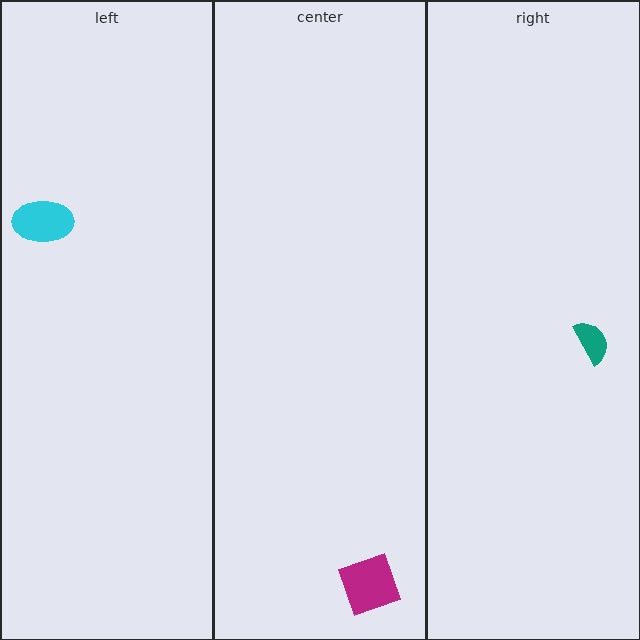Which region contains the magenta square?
The center region.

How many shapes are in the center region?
1.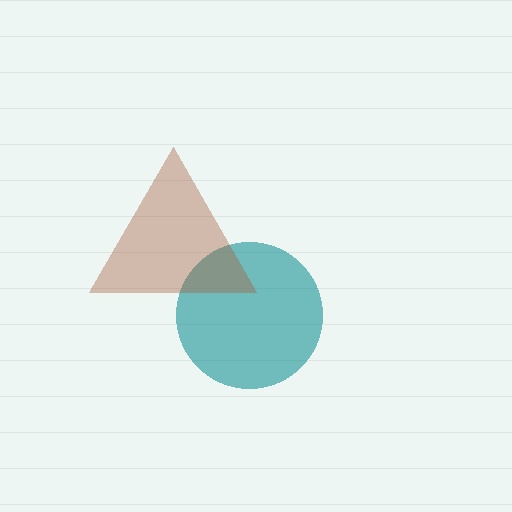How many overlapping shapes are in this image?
There are 2 overlapping shapes in the image.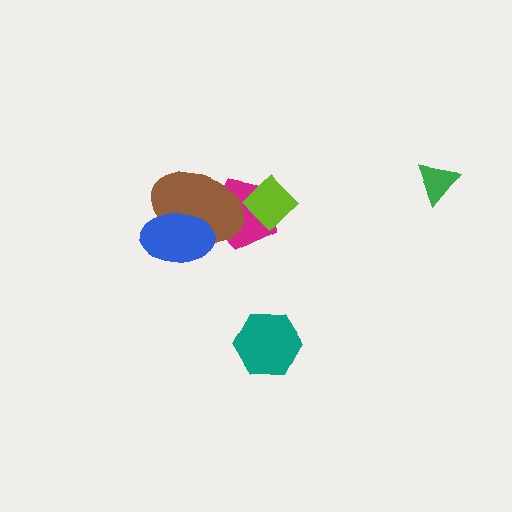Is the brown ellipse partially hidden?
Yes, it is partially covered by another shape.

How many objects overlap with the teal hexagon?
0 objects overlap with the teal hexagon.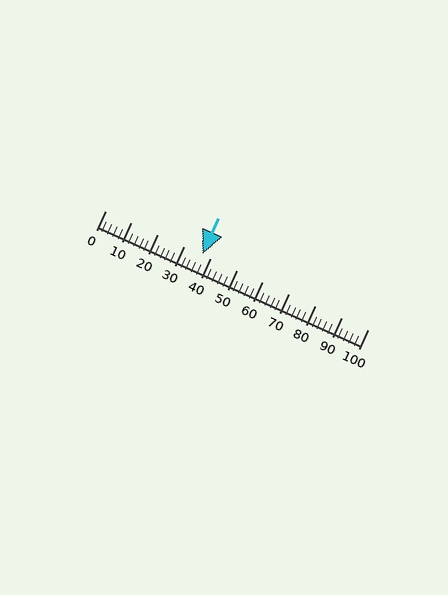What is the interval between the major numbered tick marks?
The major tick marks are spaced 10 units apart.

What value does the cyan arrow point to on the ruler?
The cyan arrow points to approximately 37.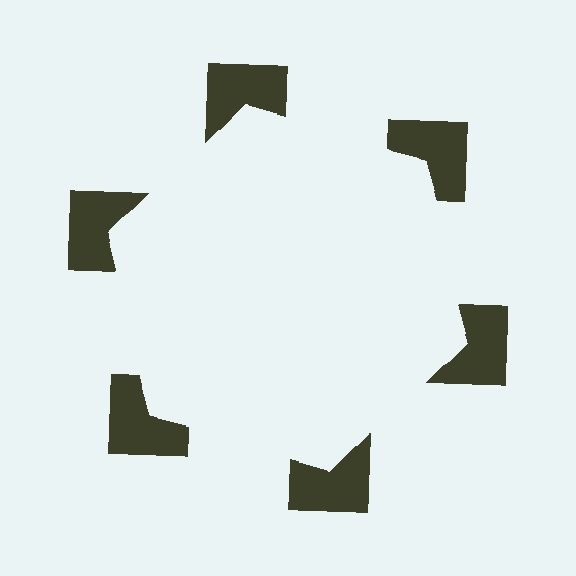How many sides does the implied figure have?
6 sides.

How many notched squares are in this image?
There are 6 — one at each vertex of the illusory hexagon.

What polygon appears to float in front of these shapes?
An illusory hexagon — its edges are inferred from the aligned wedge cuts in the notched squares, not physically drawn.